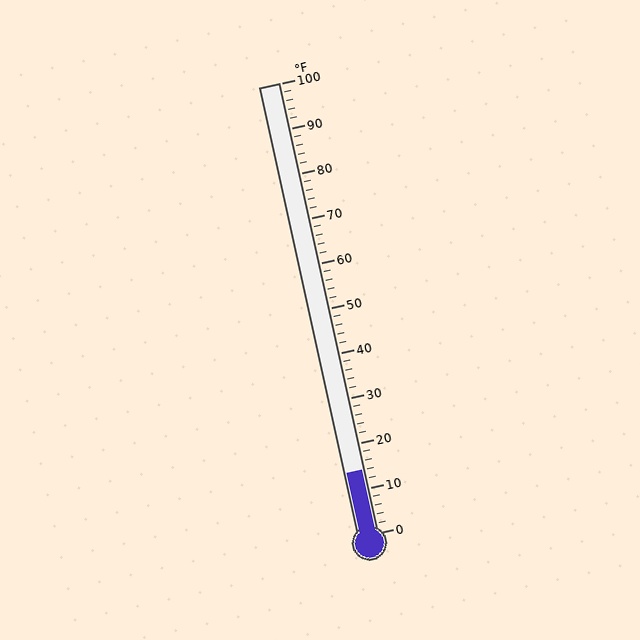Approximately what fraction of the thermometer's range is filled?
The thermometer is filled to approximately 15% of its range.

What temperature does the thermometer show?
The thermometer shows approximately 14°F.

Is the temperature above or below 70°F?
The temperature is below 70°F.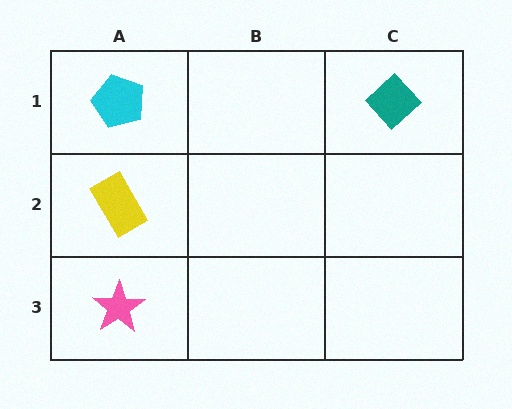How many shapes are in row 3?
1 shape.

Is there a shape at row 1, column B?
No, that cell is empty.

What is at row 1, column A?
A cyan pentagon.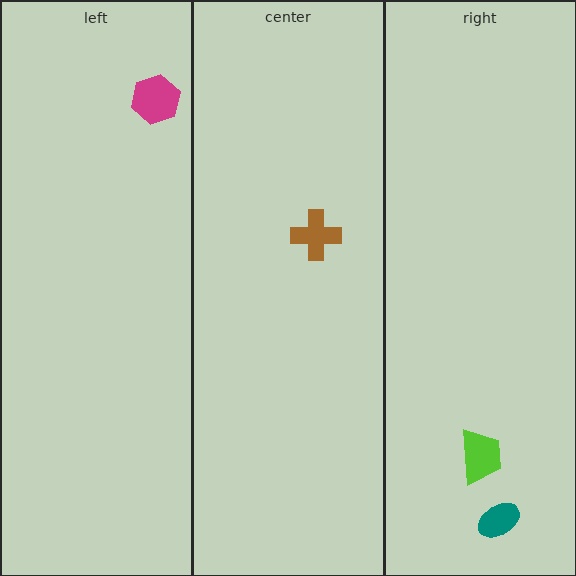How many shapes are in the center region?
1.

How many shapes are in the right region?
2.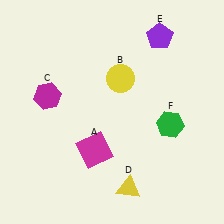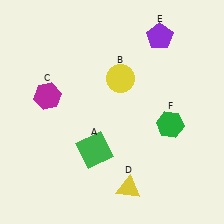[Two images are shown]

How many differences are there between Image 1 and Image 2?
There is 1 difference between the two images.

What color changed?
The square (A) changed from magenta in Image 1 to green in Image 2.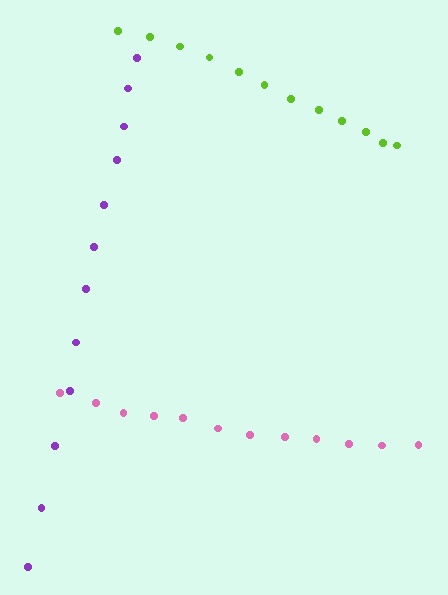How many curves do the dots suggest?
There are 3 distinct paths.